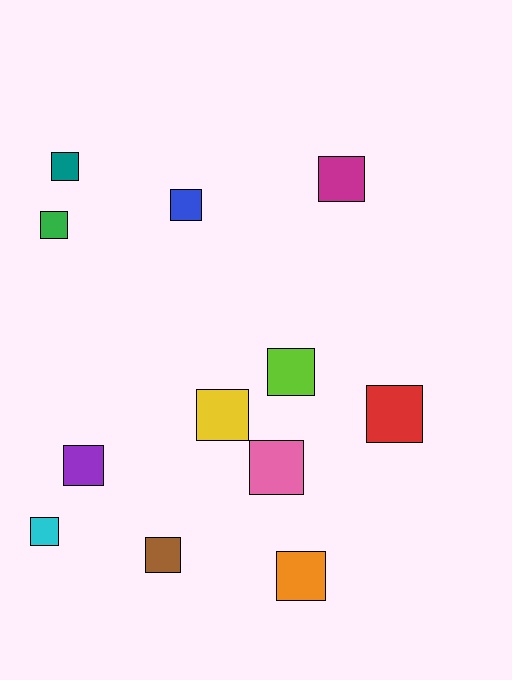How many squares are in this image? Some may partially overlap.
There are 12 squares.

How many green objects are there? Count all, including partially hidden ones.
There is 1 green object.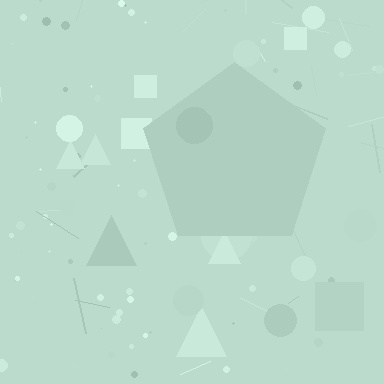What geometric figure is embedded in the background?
A pentagon is embedded in the background.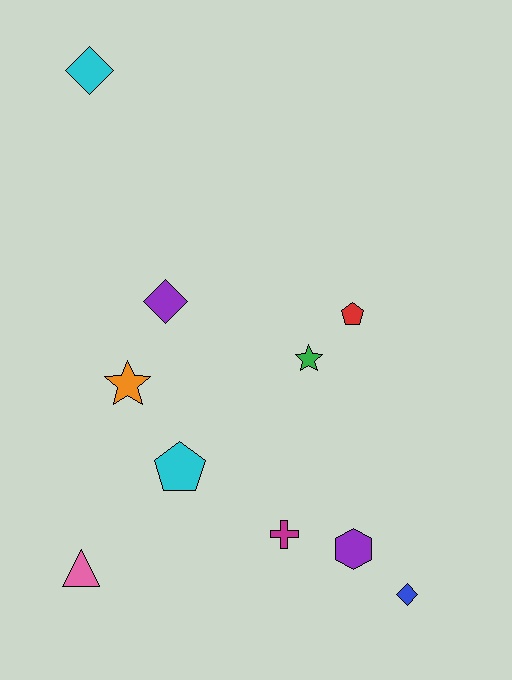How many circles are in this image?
There are no circles.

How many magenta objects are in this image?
There is 1 magenta object.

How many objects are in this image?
There are 10 objects.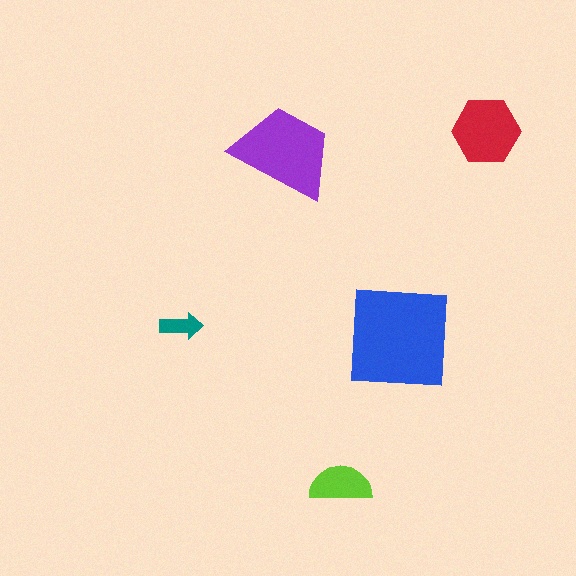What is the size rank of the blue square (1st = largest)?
1st.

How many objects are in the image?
There are 5 objects in the image.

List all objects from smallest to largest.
The teal arrow, the lime semicircle, the red hexagon, the purple trapezoid, the blue square.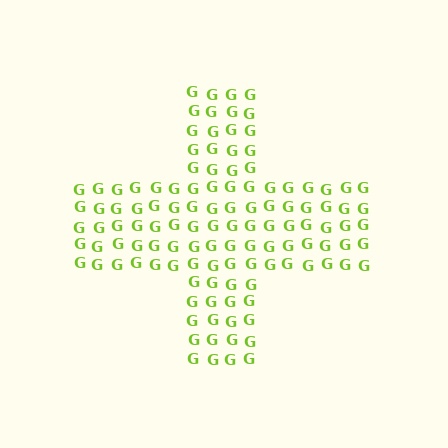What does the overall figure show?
The overall figure shows a cross.